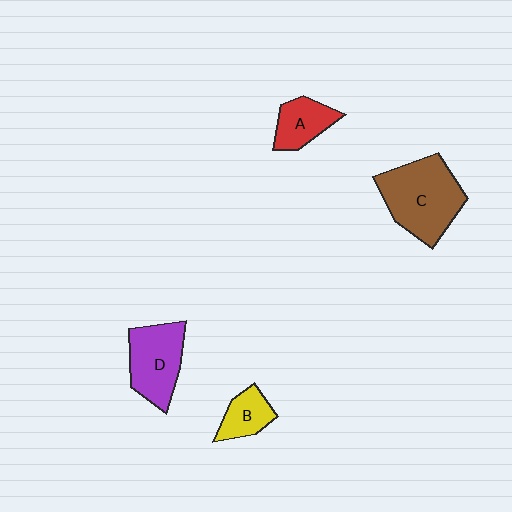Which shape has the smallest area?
Shape B (yellow).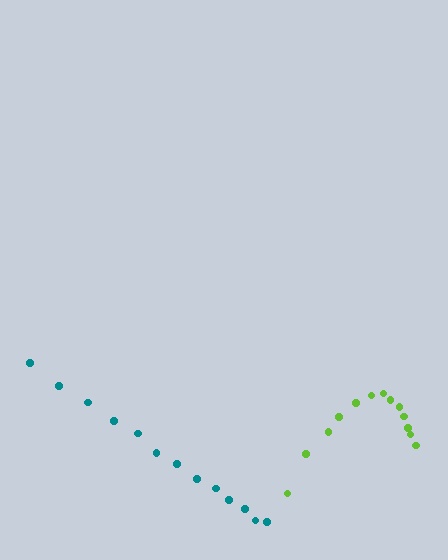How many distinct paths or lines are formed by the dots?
There are 2 distinct paths.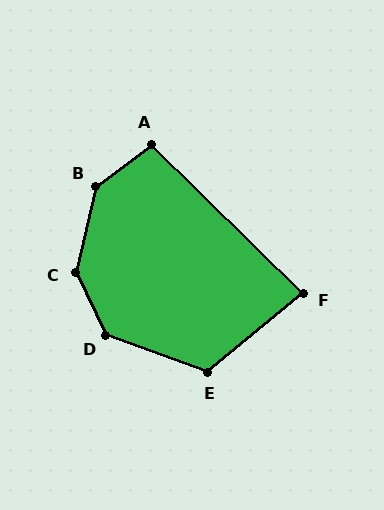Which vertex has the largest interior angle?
B, at approximately 141 degrees.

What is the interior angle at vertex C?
Approximately 141 degrees (obtuse).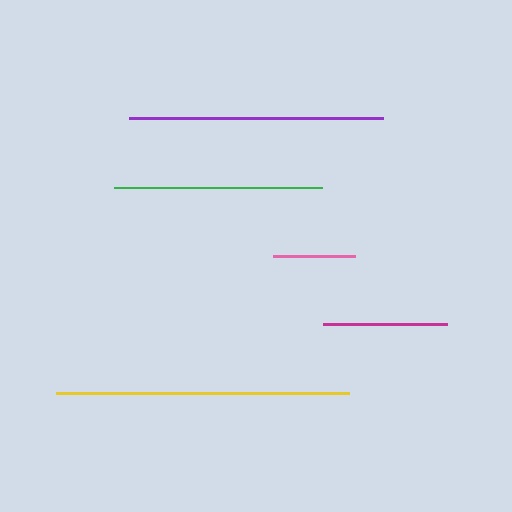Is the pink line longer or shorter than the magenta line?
The magenta line is longer than the pink line.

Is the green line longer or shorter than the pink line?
The green line is longer than the pink line.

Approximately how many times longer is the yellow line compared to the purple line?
The yellow line is approximately 1.2 times the length of the purple line.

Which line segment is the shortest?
The pink line is the shortest at approximately 81 pixels.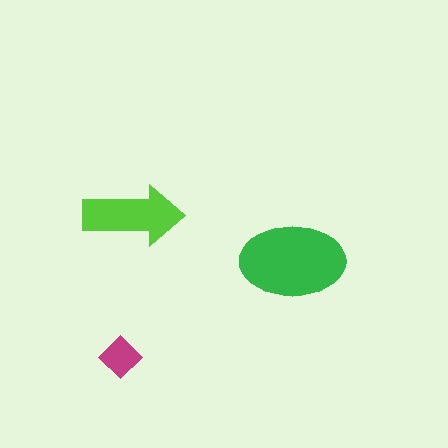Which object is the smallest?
The magenta diamond.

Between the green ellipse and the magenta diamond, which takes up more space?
The green ellipse.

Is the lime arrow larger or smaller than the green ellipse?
Smaller.